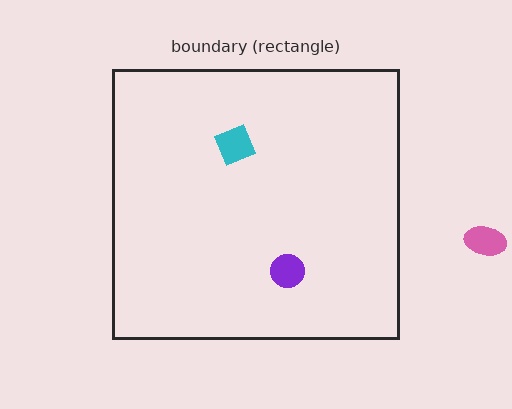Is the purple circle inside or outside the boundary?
Inside.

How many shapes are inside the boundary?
2 inside, 1 outside.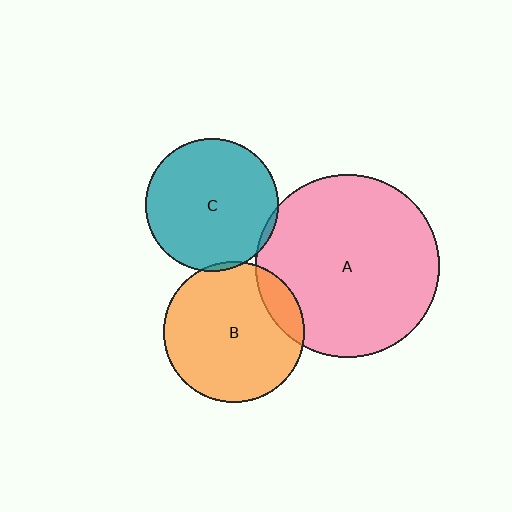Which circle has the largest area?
Circle A (pink).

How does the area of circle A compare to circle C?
Approximately 1.9 times.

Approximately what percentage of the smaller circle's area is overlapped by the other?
Approximately 5%.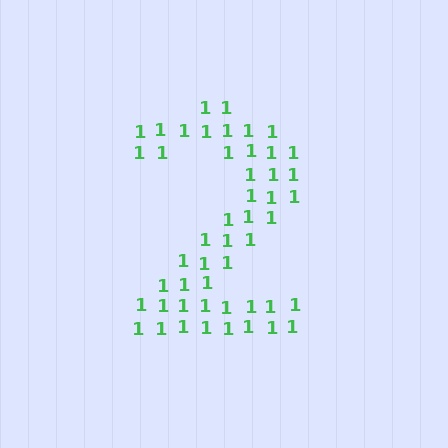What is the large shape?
The large shape is the digit 2.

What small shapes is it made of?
It is made of small digit 1's.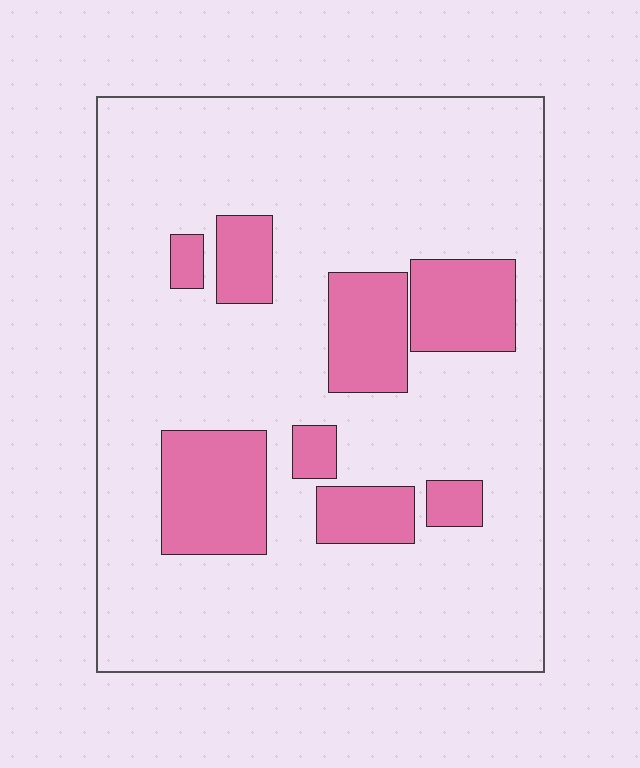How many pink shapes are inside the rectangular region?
8.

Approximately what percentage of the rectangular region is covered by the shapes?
Approximately 20%.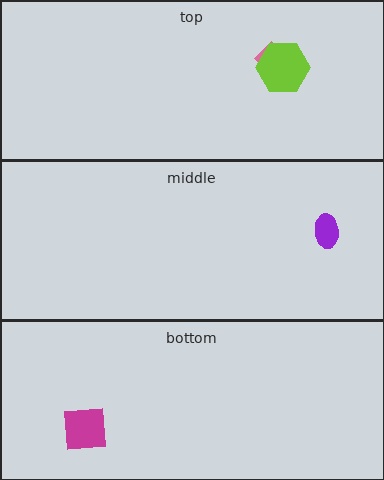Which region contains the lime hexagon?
The top region.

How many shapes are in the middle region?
1.